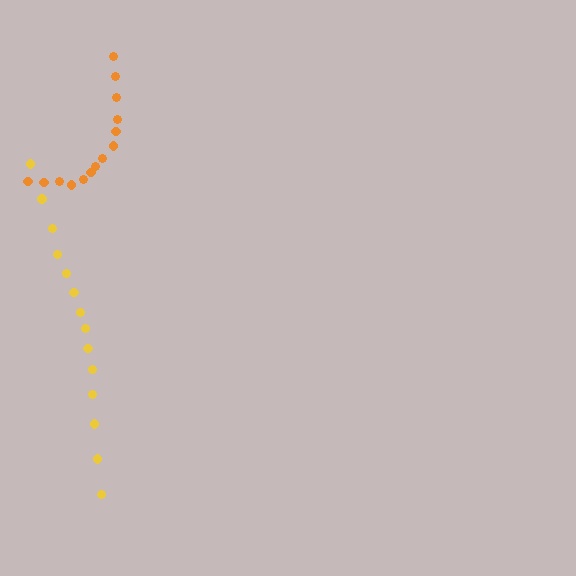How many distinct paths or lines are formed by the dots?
There are 2 distinct paths.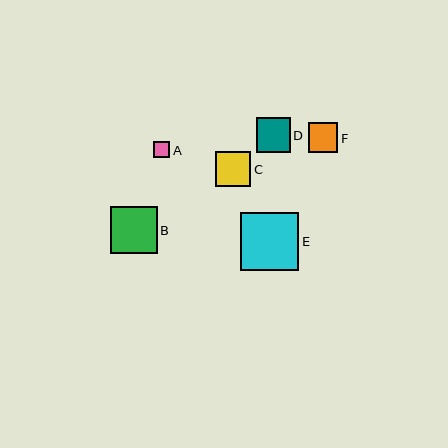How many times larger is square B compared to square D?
Square B is approximately 1.4 times the size of square D.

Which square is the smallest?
Square A is the smallest with a size of approximately 16 pixels.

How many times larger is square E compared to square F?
Square E is approximately 1.9 times the size of square F.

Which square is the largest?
Square E is the largest with a size of approximately 58 pixels.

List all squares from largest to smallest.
From largest to smallest: E, B, C, D, F, A.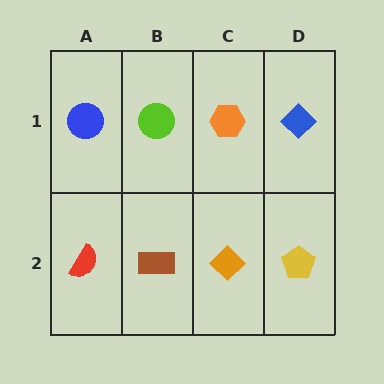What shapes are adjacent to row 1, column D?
A yellow pentagon (row 2, column D), an orange hexagon (row 1, column C).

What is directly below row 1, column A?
A red semicircle.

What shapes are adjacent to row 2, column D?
A blue diamond (row 1, column D), an orange diamond (row 2, column C).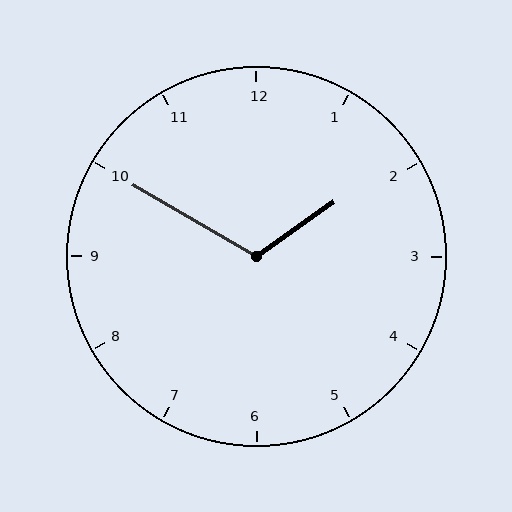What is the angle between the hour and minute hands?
Approximately 115 degrees.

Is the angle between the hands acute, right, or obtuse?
It is obtuse.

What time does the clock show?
1:50.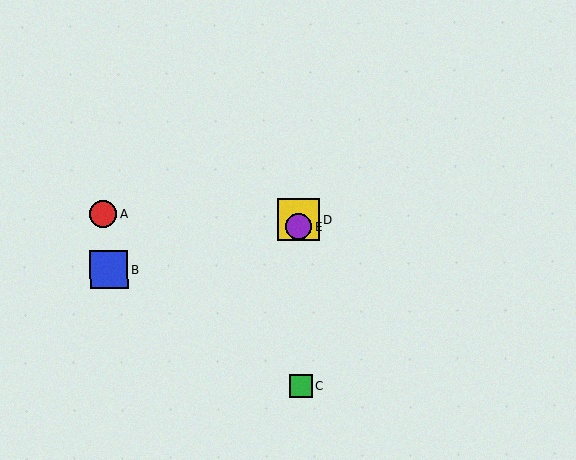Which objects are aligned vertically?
Objects C, D, E are aligned vertically.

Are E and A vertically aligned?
No, E is at x≈299 and A is at x≈103.